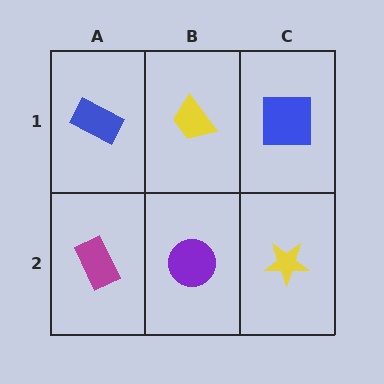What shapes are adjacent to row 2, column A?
A blue rectangle (row 1, column A), a purple circle (row 2, column B).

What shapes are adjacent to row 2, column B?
A yellow trapezoid (row 1, column B), a magenta rectangle (row 2, column A), a yellow star (row 2, column C).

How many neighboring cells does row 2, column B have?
3.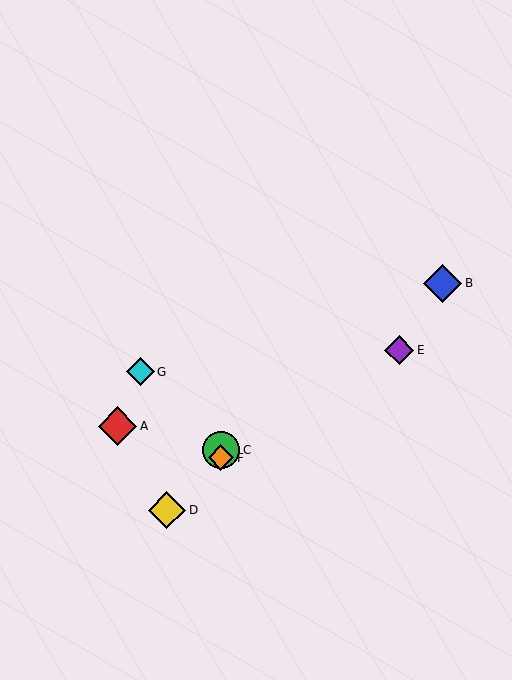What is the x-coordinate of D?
Object D is at x≈167.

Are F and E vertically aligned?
No, F is at x≈221 and E is at x≈399.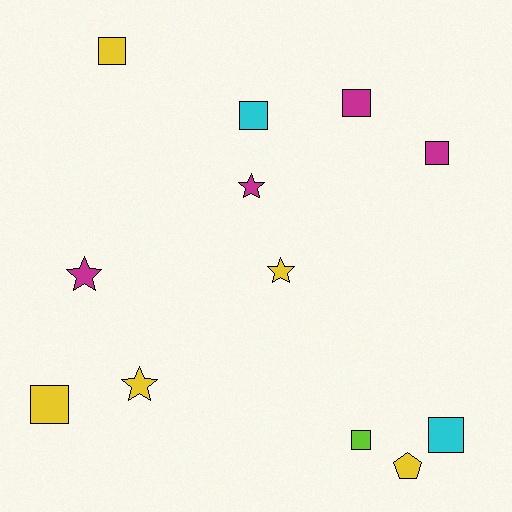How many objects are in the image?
There are 12 objects.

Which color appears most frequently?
Yellow, with 5 objects.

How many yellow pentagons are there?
There is 1 yellow pentagon.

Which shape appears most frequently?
Square, with 7 objects.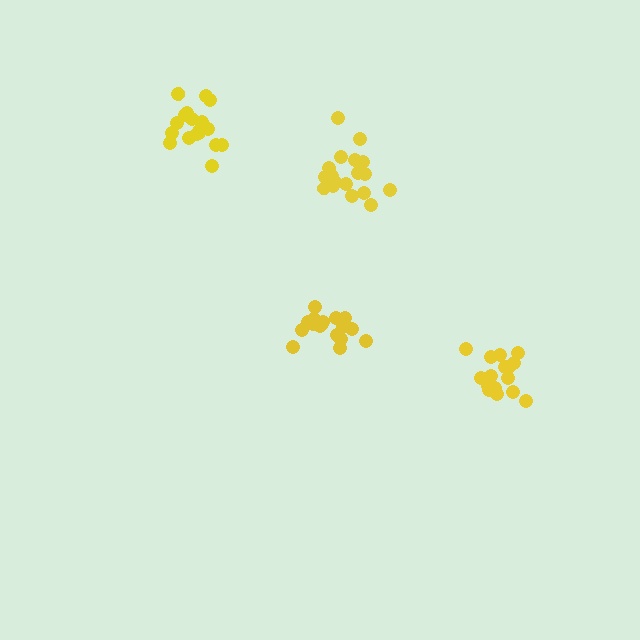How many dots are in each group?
Group 1: 18 dots, Group 2: 18 dots, Group 3: 17 dots, Group 4: 19 dots (72 total).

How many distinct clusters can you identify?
There are 4 distinct clusters.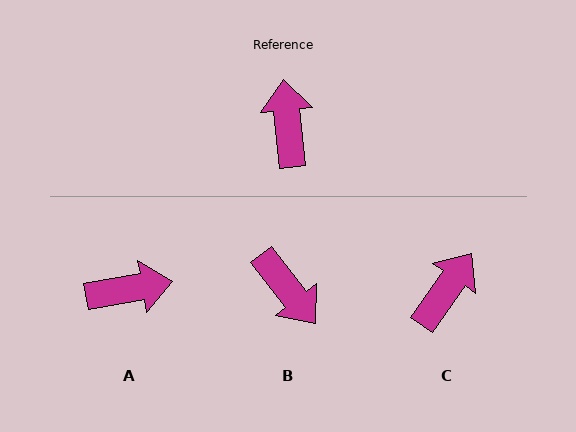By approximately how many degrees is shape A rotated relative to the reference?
Approximately 87 degrees clockwise.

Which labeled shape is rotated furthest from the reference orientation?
B, about 148 degrees away.